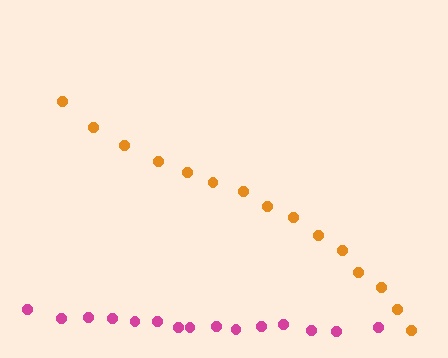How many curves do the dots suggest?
There are 2 distinct paths.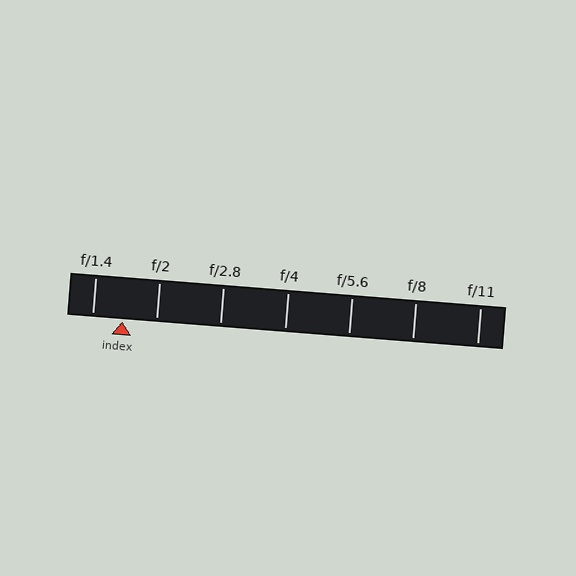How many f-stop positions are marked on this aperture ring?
There are 7 f-stop positions marked.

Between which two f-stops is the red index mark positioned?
The index mark is between f/1.4 and f/2.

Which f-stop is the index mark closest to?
The index mark is closest to f/1.4.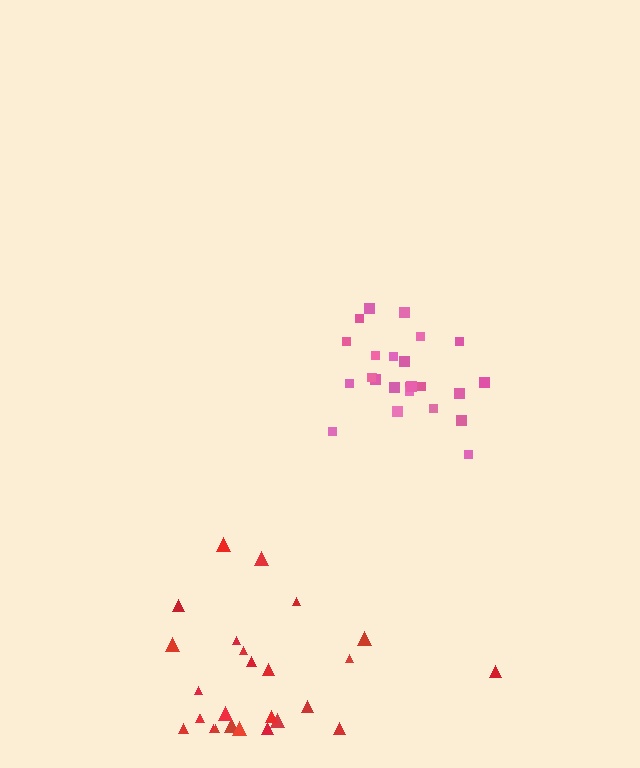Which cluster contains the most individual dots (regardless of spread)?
Red (26).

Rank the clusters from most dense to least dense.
pink, red.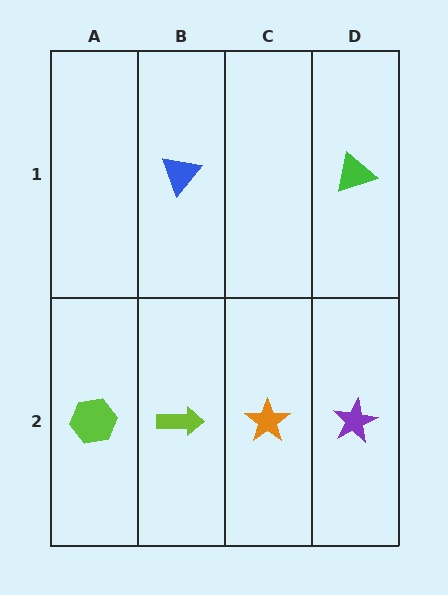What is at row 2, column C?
An orange star.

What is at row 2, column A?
A lime hexagon.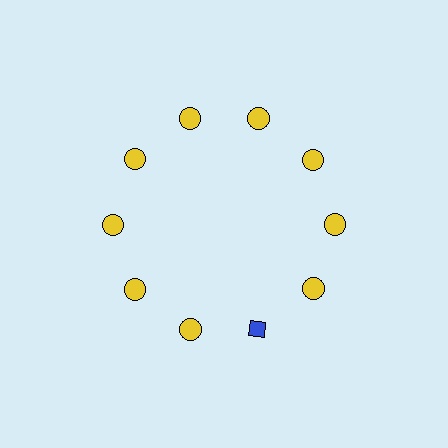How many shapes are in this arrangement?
There are 10 shapes arranged in a ring pattern.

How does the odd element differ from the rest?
It differs in both color (blue instead of yellow) and shape (diamond instead of circle).